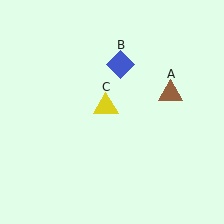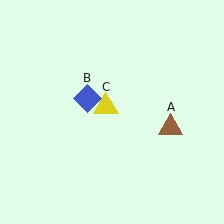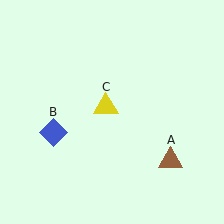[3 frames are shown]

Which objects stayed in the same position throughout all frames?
Yellow triangle (object C) remained stationary.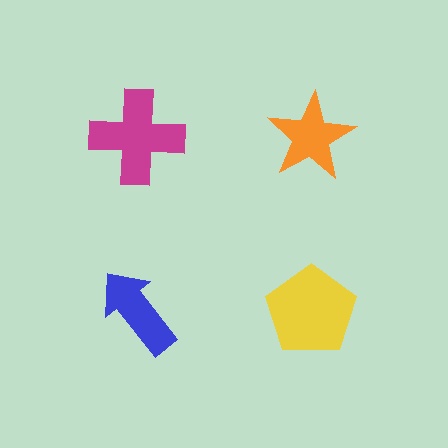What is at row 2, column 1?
A blue arrow.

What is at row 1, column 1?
A magenta cross.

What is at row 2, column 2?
A yellow pentagon.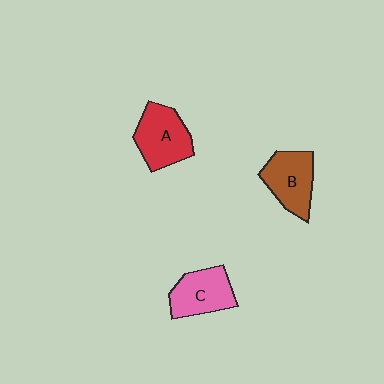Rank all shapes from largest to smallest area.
From largest to smallest: A (red), B (brown), C (pink).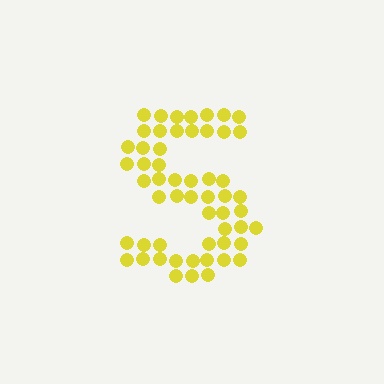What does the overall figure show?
The overall figure shows the letter S.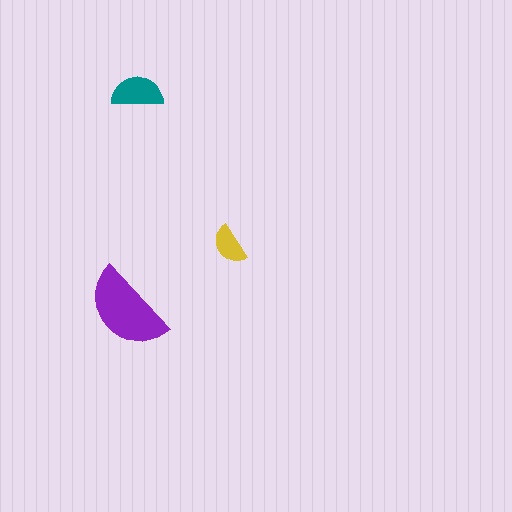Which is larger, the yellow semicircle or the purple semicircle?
The purple one.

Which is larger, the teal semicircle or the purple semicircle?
The purple one.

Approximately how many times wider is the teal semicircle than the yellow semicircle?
About 1.5 times wider.